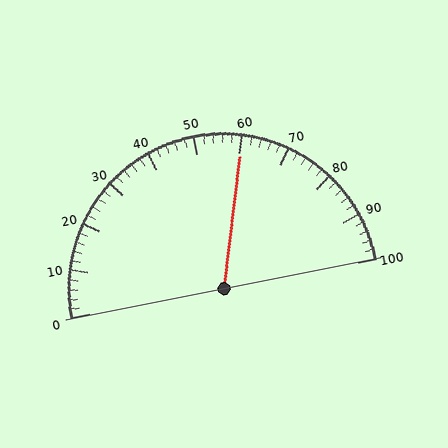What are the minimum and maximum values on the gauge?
The gauge ranges from 0 to 100.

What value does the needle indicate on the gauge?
The needle indicates approximately 60.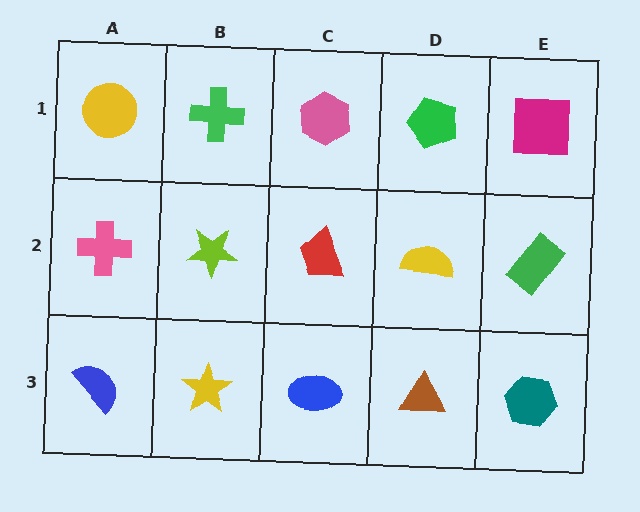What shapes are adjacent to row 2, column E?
A magenta square (row 1, column E), a teal hexagon (row 3, column E), a yellow semicircle (row 2, column D).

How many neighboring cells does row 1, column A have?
2.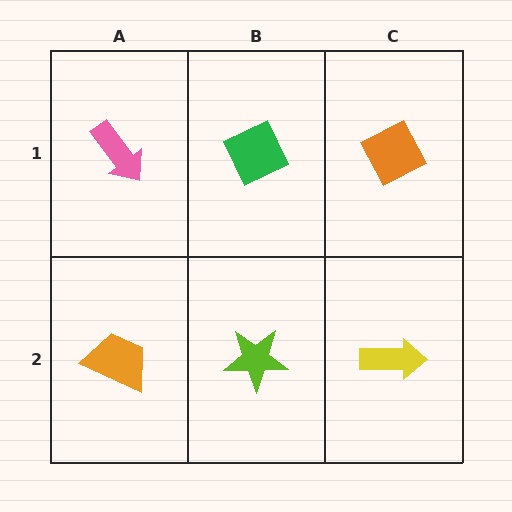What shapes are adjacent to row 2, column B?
A green diamond (row 1, column B), an orange trapezoid (row 2, column A), a yellow arrow (row 2, column C).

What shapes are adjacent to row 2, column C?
An orange diamond (row 1, column C), a lime star (row 2, column B).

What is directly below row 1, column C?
A yellow arrow.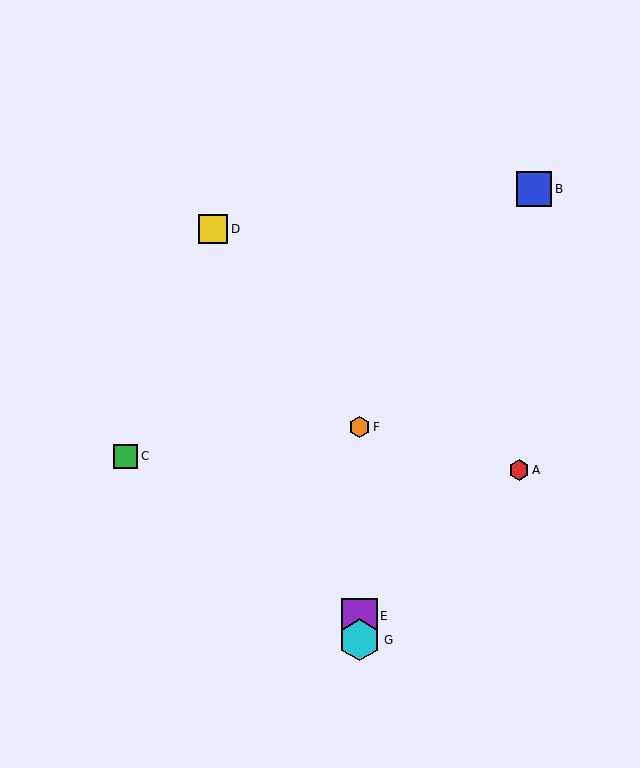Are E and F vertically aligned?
Yes, both are at x≈359.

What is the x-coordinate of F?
Object F is at x≈359.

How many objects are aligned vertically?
3 objects (E, F, G) are aligned vertically.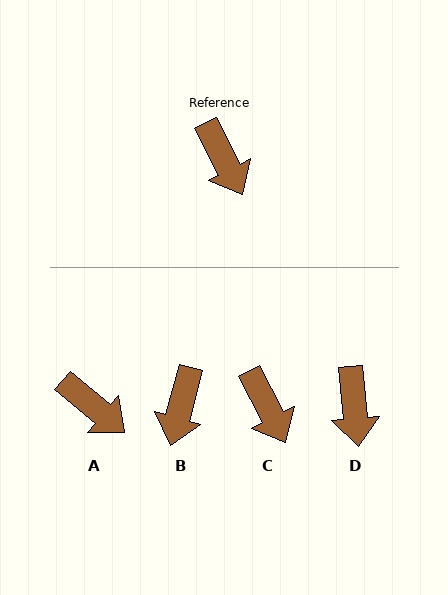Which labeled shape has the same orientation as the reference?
C.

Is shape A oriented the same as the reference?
No, it is off by about 23 degrees.